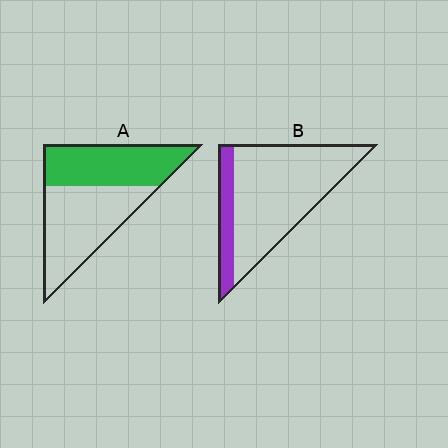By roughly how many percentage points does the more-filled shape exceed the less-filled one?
By roughly 25 percentage points (A over B).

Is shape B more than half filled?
No.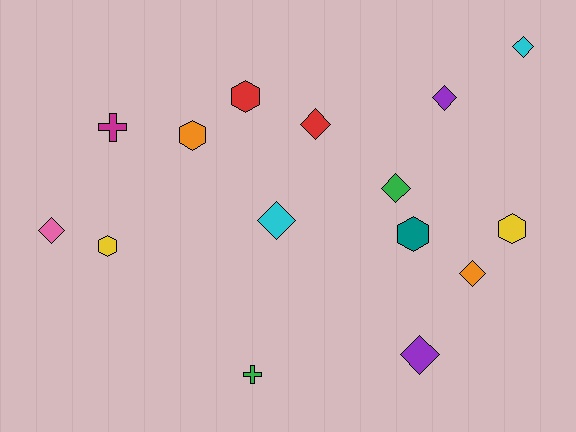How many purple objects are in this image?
There are 2 purple objects.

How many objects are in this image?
There are 15 objects.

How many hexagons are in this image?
There are 5 hexagons.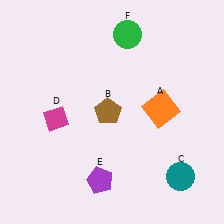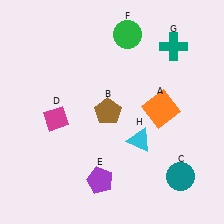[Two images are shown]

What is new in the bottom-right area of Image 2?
A cyan triangle (H) was added in the bottom-right area of Image 2.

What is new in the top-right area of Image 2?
A teal cross (G) was added in the top-right area of Image 2.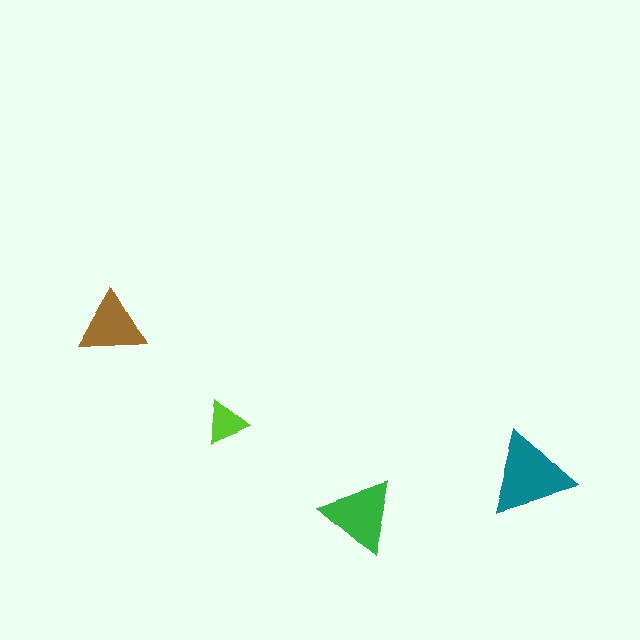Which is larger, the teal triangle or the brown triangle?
The teal one.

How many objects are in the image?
There are 4 objects in the image.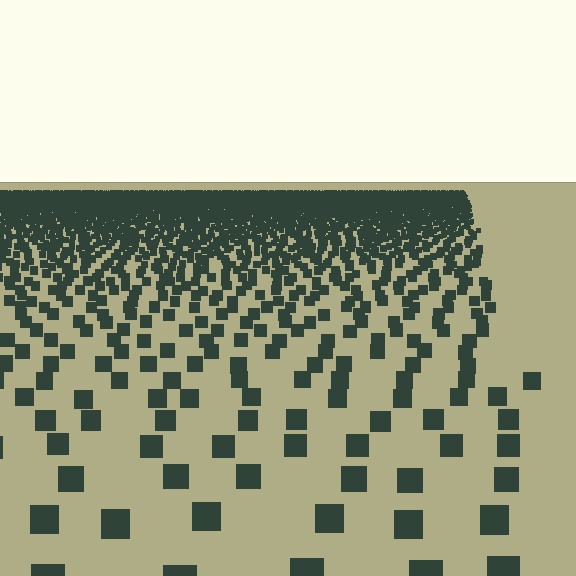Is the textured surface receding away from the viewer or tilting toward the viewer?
The surface is receding away from the viewer. Texture elements get smaller and denser toward the top.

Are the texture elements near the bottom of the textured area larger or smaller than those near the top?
Larger. Near the bottom, elements are closer to the viewer and appear at a bigger on-screen size.